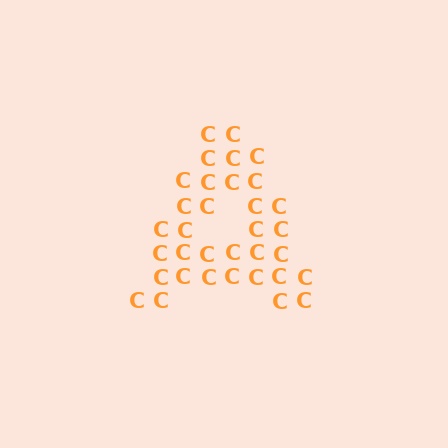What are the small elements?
The small elements are letter C's.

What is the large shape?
The large shape is the letter A.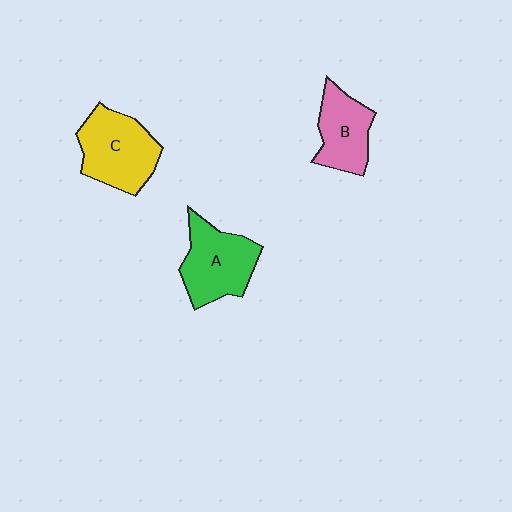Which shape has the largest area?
Shape C (yellow).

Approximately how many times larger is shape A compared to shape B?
Approximately 1.3 times.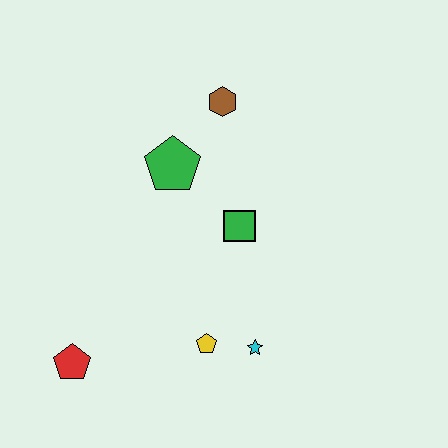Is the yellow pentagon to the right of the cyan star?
No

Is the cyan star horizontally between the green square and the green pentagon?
No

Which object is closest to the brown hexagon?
The green pentagon is closest to the brown hexagon.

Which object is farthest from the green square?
The red pentagon is farthest from the green square.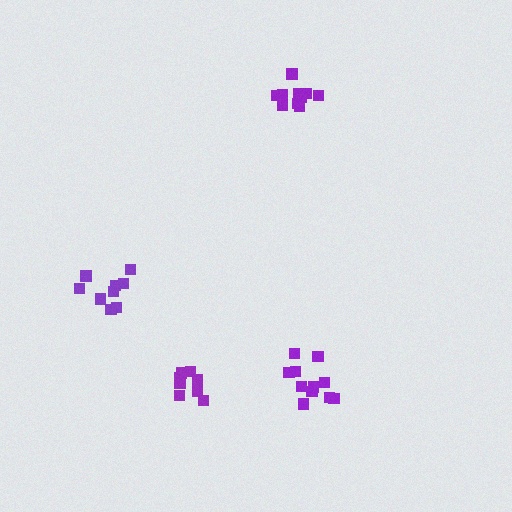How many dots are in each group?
Group 1: 9 dots, Group 2: 8 dots, Group 3: 10 dots, Group 4: 11 dots (38 total).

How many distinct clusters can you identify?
There are 4 distinct clusters.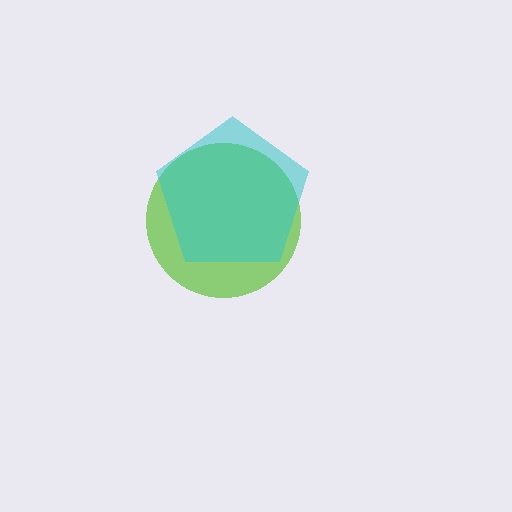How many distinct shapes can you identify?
There are 2 distinct shapes: a lime circle, a cyan pentagon.